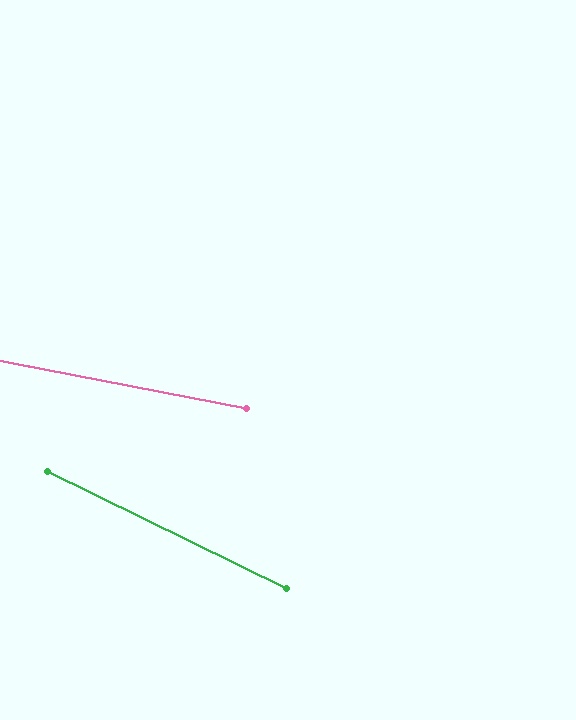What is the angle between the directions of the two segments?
Approximately 15 degrees.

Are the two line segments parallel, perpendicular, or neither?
Neither parallel nor perpendicular — they differ by about 15°.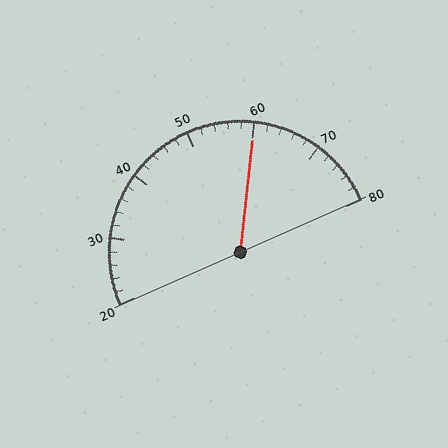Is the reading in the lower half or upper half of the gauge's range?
The reading is in the upper half of the range (20 to 80).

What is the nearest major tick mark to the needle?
The nearest major tick mark is 60.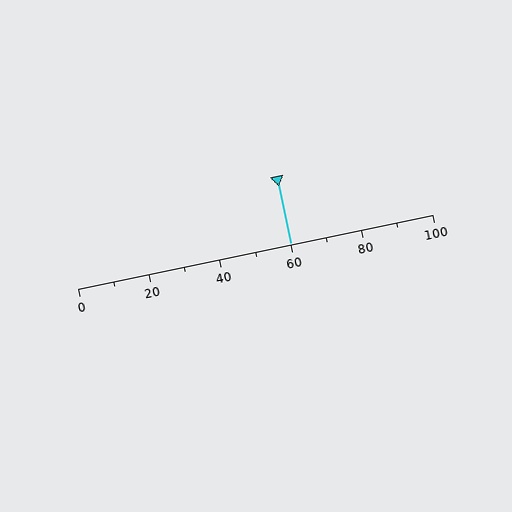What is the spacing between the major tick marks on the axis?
The major ticks are spaced 20 apart.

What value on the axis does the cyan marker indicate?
The marker indicates approximately 60.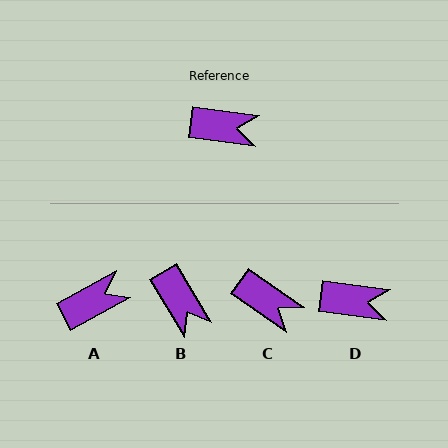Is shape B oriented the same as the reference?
No, it is off by about 52 degrees.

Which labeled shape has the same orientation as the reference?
D.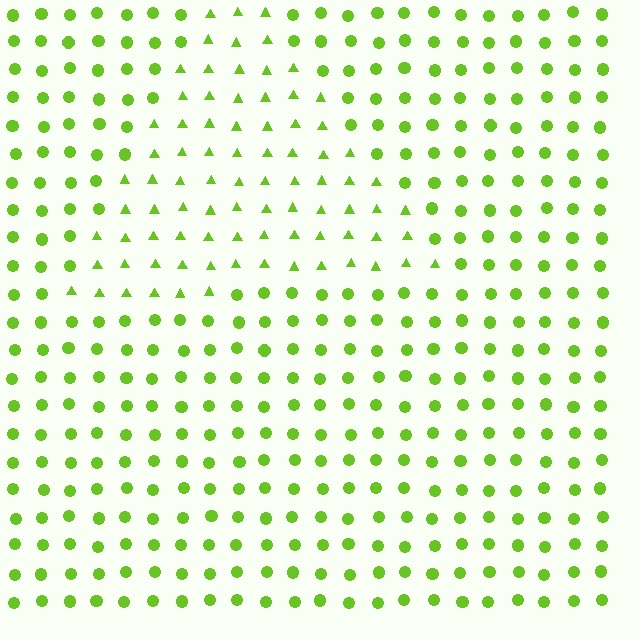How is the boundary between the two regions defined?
The boundary is defined by a change in element shape: triangles inside vs. circles outside. All elements share the same color and spacing.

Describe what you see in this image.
The image is filled with small lime elements arranged in a uniform grid. A triangle-shaped region contains triangles, while the surrounding area contains circles. The boundary is defined purely by the change in element shape.